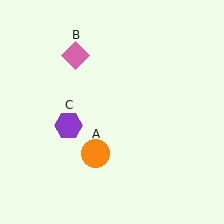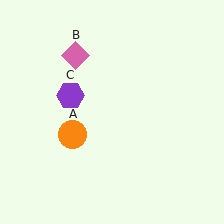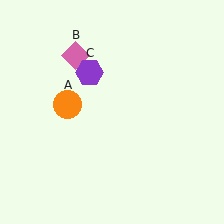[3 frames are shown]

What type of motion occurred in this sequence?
The orange circle (object A), purple hexagon (object C) rotated clockwise around the center of the scene.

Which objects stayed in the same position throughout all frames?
Pink diamond (object B) remained stationary.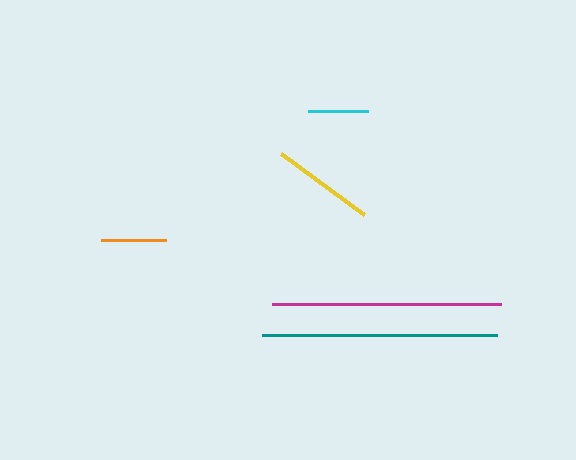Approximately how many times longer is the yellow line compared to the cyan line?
The yellow line is approximately 1.7 times the length of the cyan line.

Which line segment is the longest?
The teal line is the longest at approximately 235 pixels.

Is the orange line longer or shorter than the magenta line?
The magenta line is longer than the orange line.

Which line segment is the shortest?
The cyan line is the shortest at approximately 60 pixels.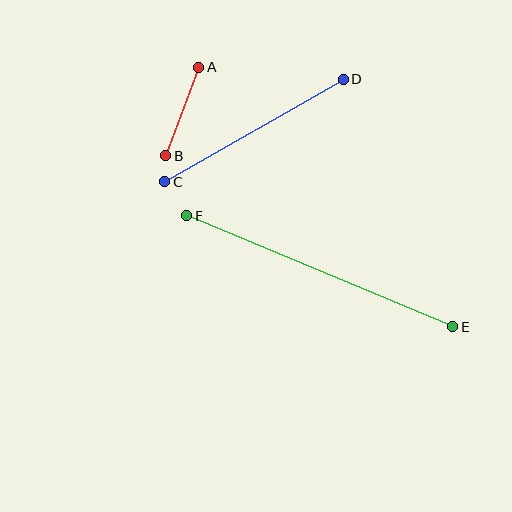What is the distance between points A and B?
The distance is approximately 94 pixels.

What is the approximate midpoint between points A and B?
The midpoint is at approximately (182, 112) pixels.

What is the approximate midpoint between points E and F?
The midpoint is at approximately (320, 271) pixels.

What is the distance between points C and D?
The distance is approximately 206 pixels.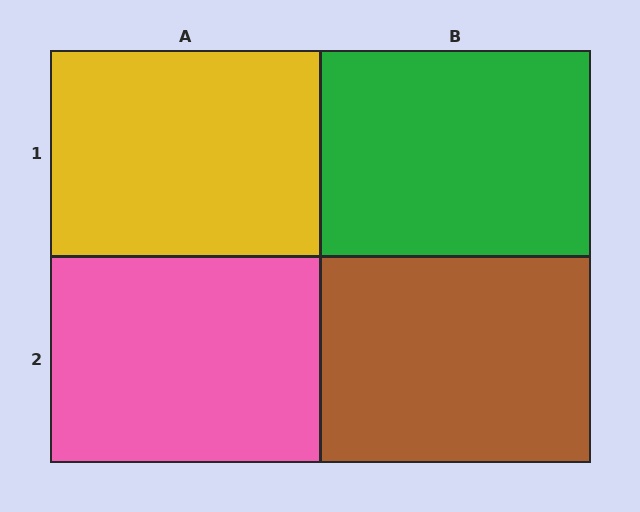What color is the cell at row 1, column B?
Green.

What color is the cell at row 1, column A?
Yellow.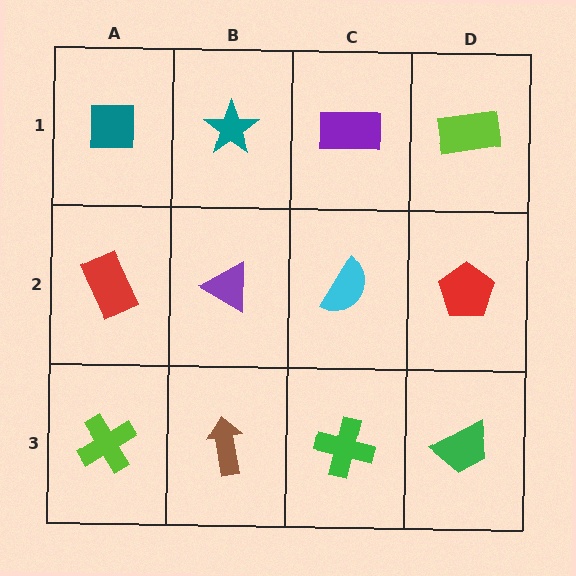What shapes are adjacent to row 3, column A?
A red rectangle (row 2, column A), a brown arrow (row 3, column B).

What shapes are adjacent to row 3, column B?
A purple triangle (row 2, column B), a lime cross (row 3, column A), a green cross (row 3, column C).